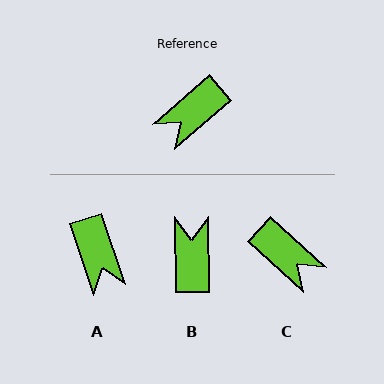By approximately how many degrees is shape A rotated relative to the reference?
Approximately 68 degrees counter-clockwise.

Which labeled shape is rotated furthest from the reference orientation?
B, about 130 degrees away.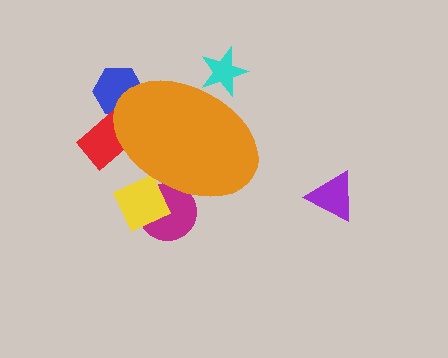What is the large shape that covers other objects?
An orange ellipse.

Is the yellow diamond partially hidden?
Yes, the yellow diamond is partially hidden behind the orange ellipse.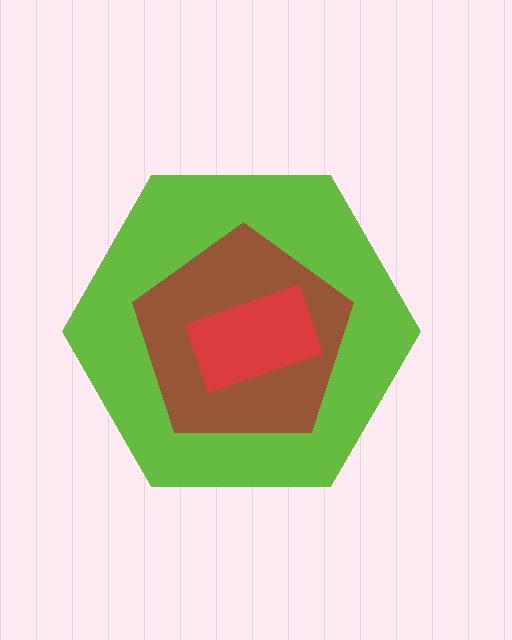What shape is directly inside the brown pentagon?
The red rectangle.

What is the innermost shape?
The red rectangle.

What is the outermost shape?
The lime hexagon.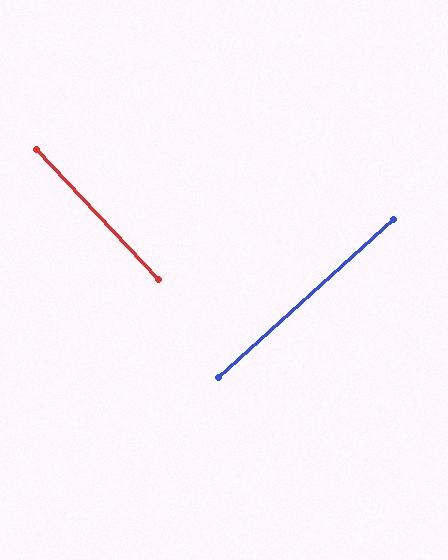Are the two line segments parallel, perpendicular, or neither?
Perpendicular — they meet at approximately 89°.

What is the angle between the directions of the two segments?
Approximately 89 degrees.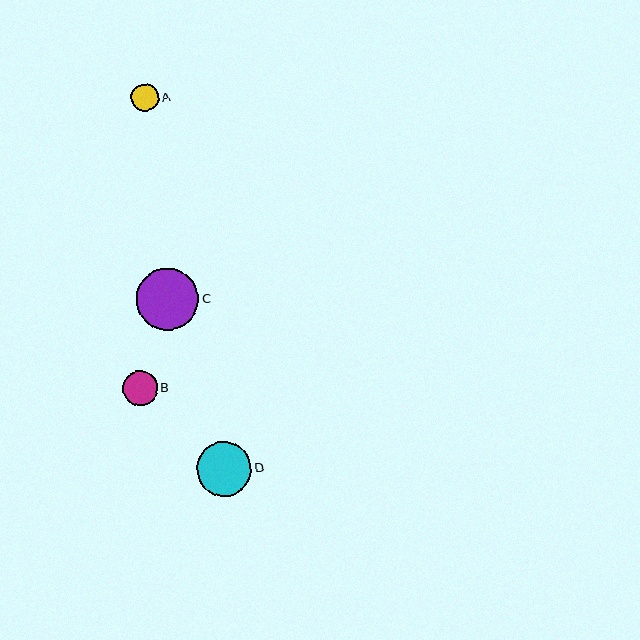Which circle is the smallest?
Circle A is the smallest with a size of approximately 27 pixels.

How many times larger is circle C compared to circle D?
Circle C is approximately 1.1 times the size of circle D.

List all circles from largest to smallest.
From largest to smallest: C, D, B, A.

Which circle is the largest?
Circle C is the largest with a size of approximately 62 pixels.